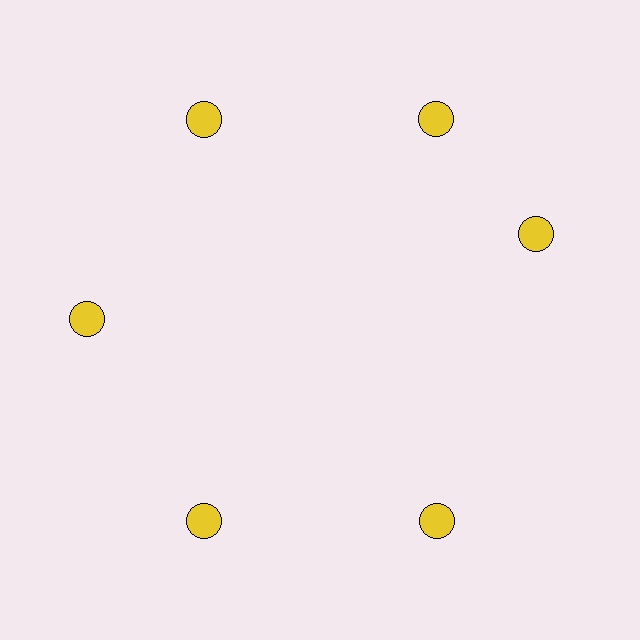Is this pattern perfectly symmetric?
No. The 6 yellow circles are arranged in a ring, but one element near the 3 o'clock position is rotated out of alignment along the ring, breaking the 6-fold rotational symmetry.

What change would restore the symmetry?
The symmetry would be restored by rotating it back into even spacing with its neighbors so that all 6 circles sit at equal angles and equal distance from the center.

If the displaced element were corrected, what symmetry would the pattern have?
It would have 6-fold rotational symmetry — the pattern would map onto itself every 60 degrees.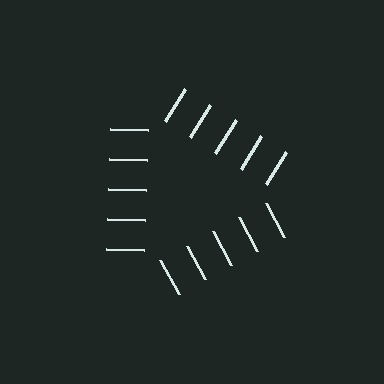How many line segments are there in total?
15 — 5 along each of the 3 edges.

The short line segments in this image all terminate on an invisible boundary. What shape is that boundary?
An illusory triangle — the line segments terminate on its edges but no continuous stroke is drawn.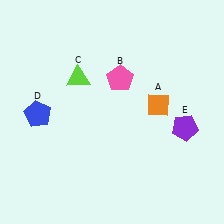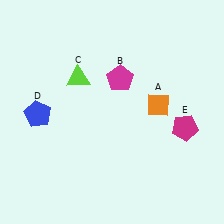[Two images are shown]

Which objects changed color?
B changed from pink to magenta. E changed from purple to magenta.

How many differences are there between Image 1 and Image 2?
There are 2 differences between the two images.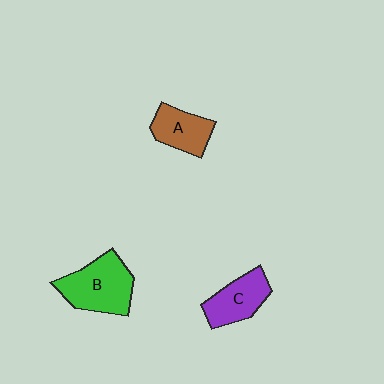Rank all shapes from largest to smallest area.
From largest to smallest: B (green), C (purple), A (brown).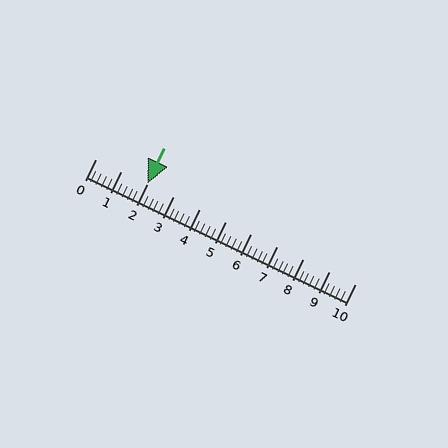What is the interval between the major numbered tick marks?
The major tick marks are spaced 1 units apart.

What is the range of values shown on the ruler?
The ruler shows values from 0 to 10.